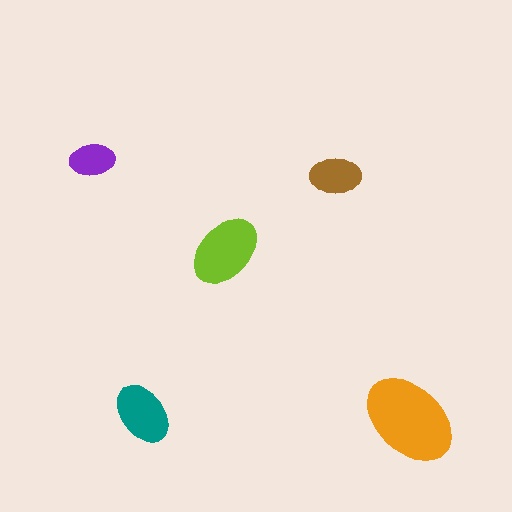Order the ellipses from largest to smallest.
the orange one, the lime one, the teal one, the brown one, the purple one.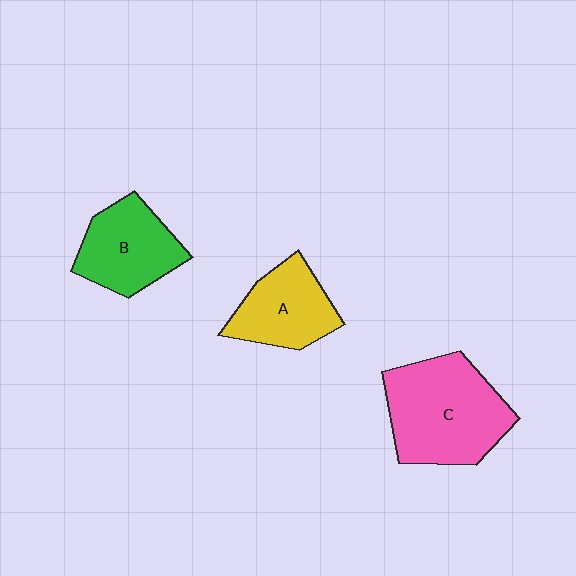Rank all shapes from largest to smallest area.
From largest to smallest: C (pink), B (green), A (yellow).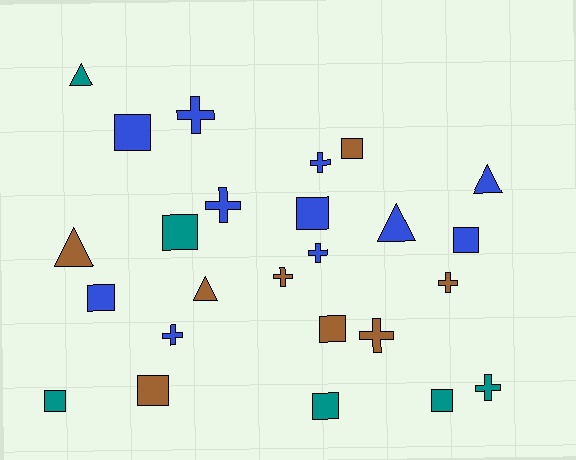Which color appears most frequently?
Blue, with 11 objects.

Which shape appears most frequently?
Square, with 11 objects.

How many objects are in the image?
There are 25 objects.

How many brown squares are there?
There are 3 brown squares.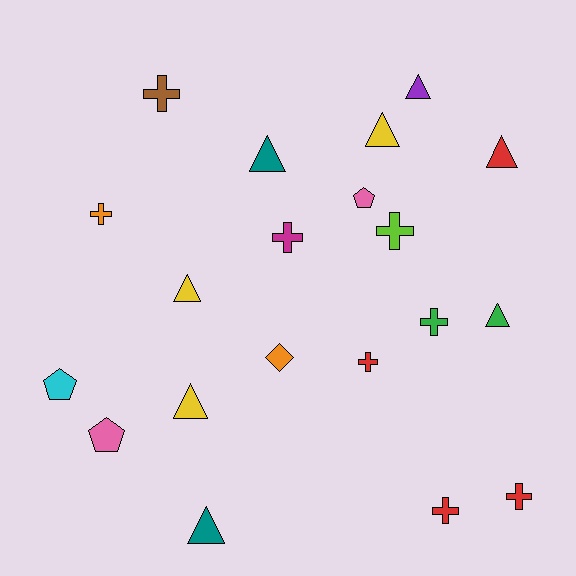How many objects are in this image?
There are 20 objects.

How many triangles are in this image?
There are 8 triangles.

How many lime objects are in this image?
There is 1 lime object.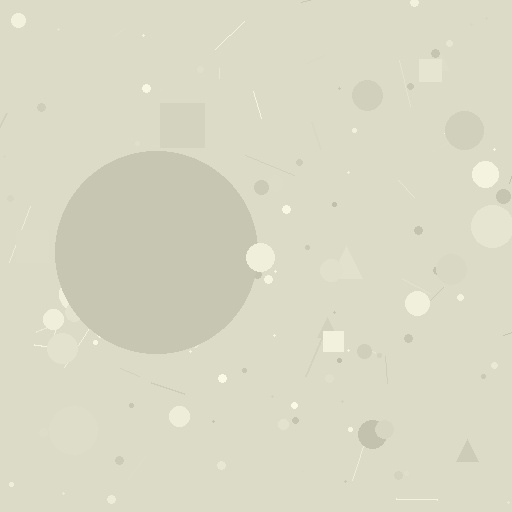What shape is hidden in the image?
A circle is hidden in the image.